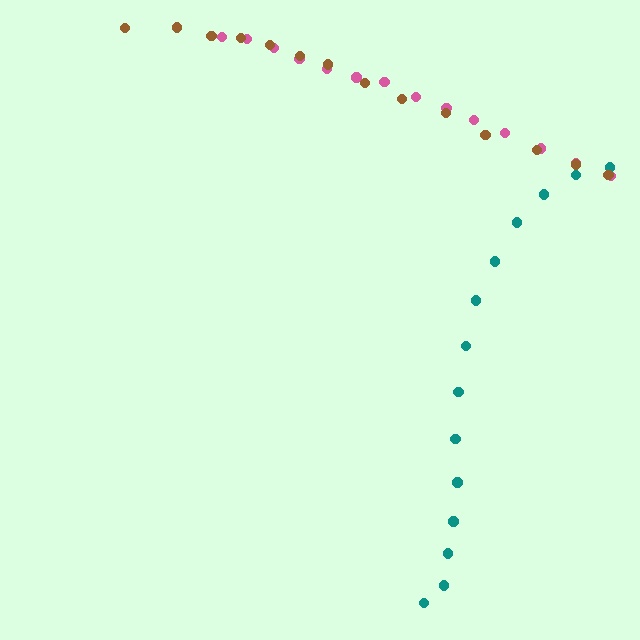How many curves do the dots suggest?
There are 3 distinct paths.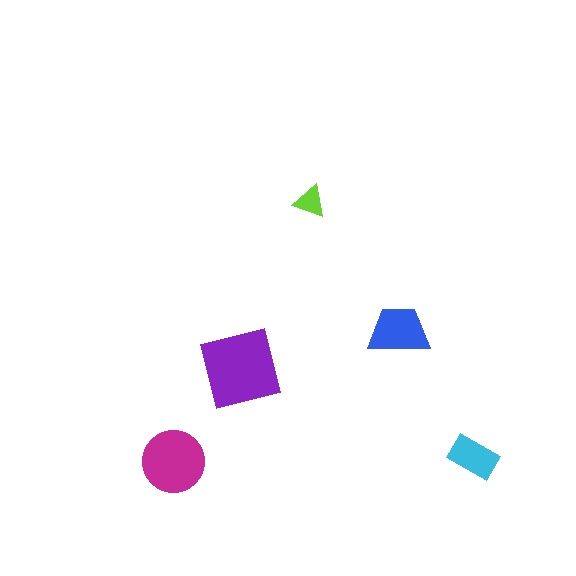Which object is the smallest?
The lime triangle.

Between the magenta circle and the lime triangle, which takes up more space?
The magenta circle.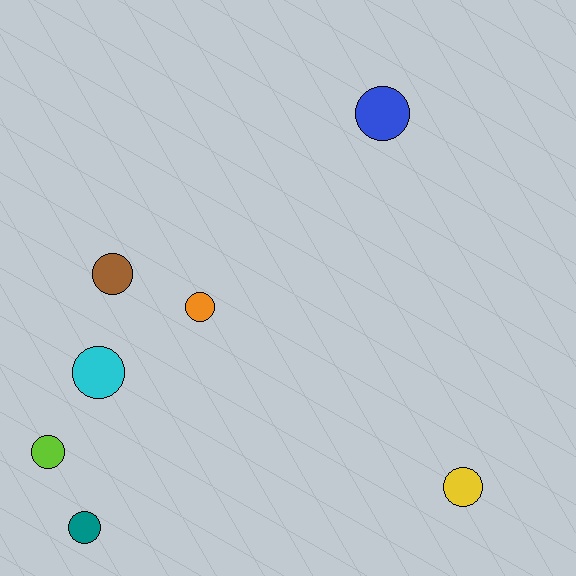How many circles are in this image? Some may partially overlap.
There are 7 circles.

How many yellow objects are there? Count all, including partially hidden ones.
There is 1 yellow object.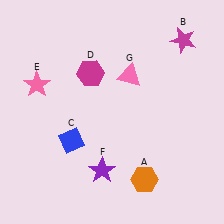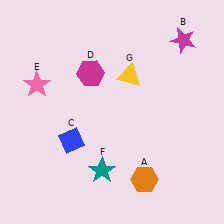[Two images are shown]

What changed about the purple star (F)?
In Image 1, F is purple. In Image 2, it changed to teal.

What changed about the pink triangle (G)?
In Image 1, G is pink. In Image 2, it changed to yellow.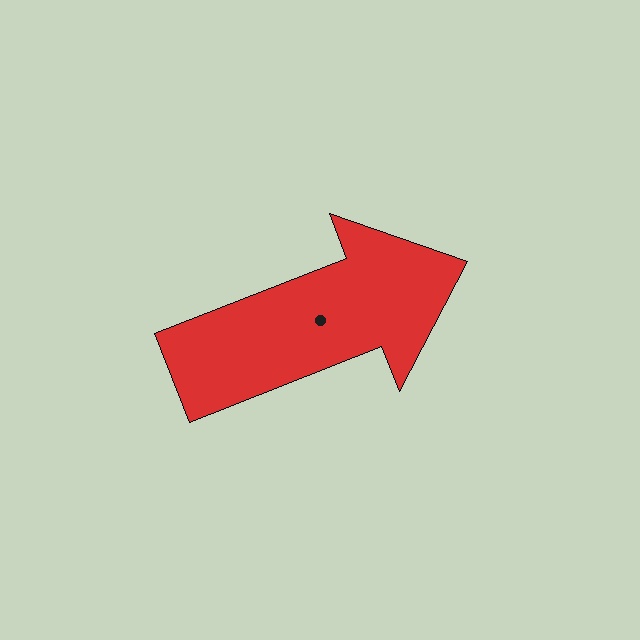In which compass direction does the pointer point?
East.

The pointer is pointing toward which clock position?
Roughly 2 o'clock.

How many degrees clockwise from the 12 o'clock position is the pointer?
Approximately 68 degrees.